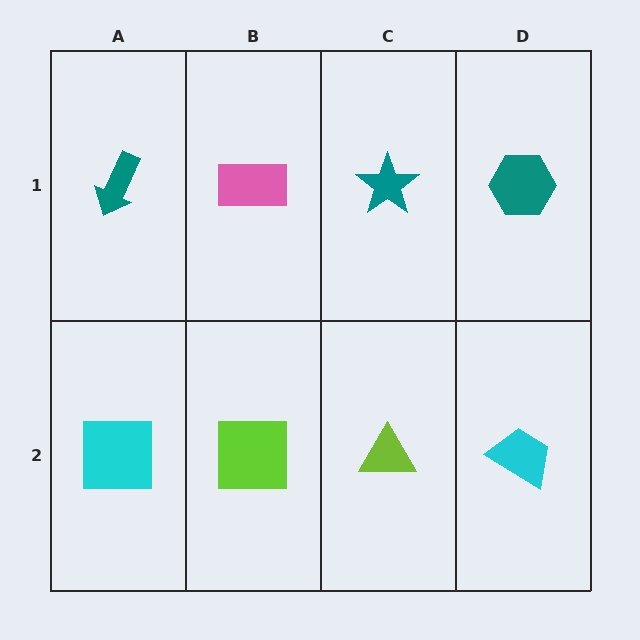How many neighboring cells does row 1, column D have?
2.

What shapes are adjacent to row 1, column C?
A lime triangle (row 2, column C), a pink rectangle (row 1, column B), a teal hexagon (row 1, column D).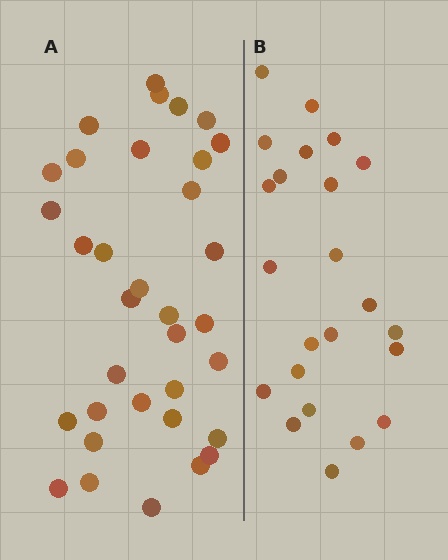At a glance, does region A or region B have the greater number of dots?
Region A (the left region) has more dots.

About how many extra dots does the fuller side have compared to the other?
Region A has roughly 12 or so more dots than region B.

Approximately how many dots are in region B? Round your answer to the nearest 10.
About 20 dots. (The exact count is 23, which rounds to 20.)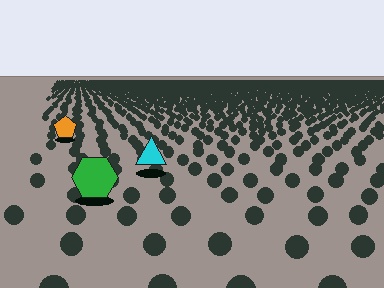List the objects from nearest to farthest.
From nearest to farthest: the green hexagon, the cyan triangle, the orange pentagon.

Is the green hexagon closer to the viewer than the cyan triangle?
Yes. The green hexagon is closer — you can tell from the texture gradient: the ground texture is coarser near it.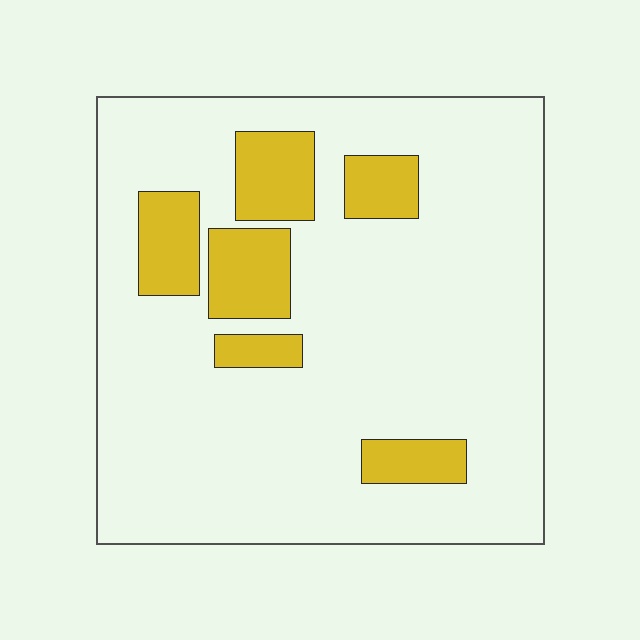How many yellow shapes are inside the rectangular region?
6.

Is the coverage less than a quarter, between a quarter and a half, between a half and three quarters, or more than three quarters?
Less than a quarter.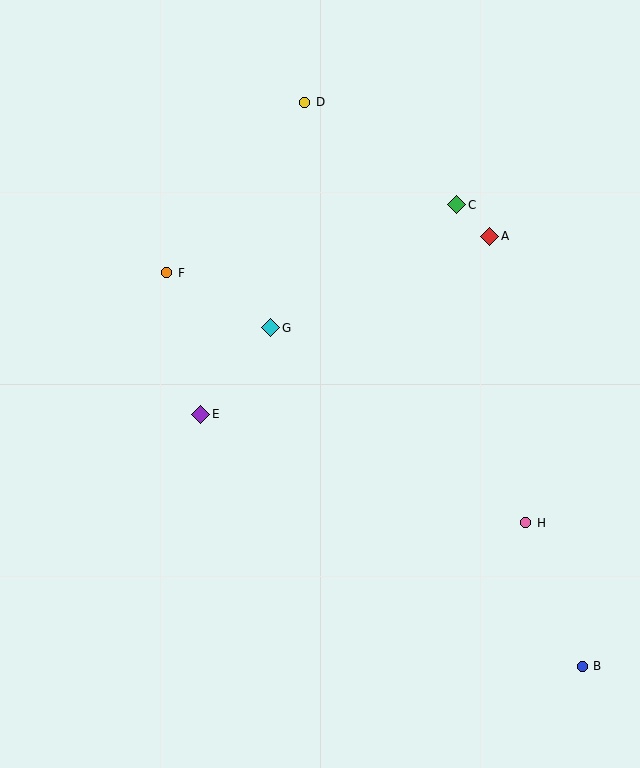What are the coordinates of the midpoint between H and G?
The midpoint between H and G is at (398, 425).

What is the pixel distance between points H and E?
The distance between H and E is 343 pixels.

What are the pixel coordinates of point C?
Point C is at (457, 205).